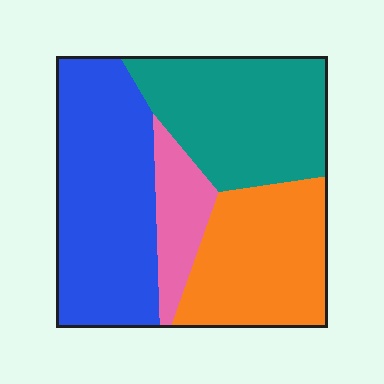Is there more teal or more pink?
Teal.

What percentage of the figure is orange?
Orange takes up about one quarter (1/4) of the figure.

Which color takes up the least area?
Pink, at roughly 10%.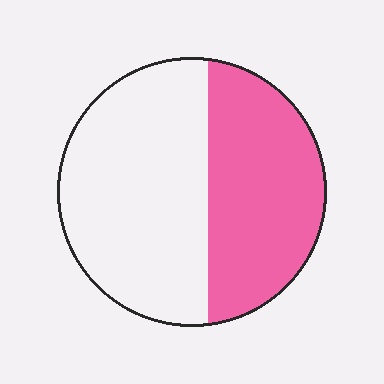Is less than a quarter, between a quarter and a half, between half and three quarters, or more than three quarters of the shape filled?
Between a quarter and a half.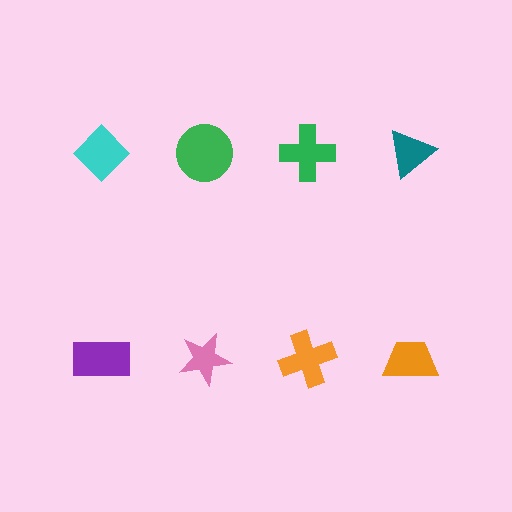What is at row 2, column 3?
An orange cross.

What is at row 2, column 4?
An orange trapezoid.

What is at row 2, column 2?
A pink star.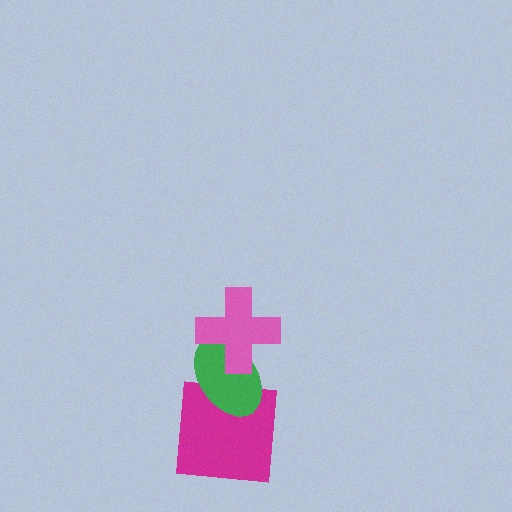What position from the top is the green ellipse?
The green ellipse is 2nd from the top.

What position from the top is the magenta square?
The magenta square is 3rd from the top.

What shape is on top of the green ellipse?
The pink cross is on top of the green ellipse.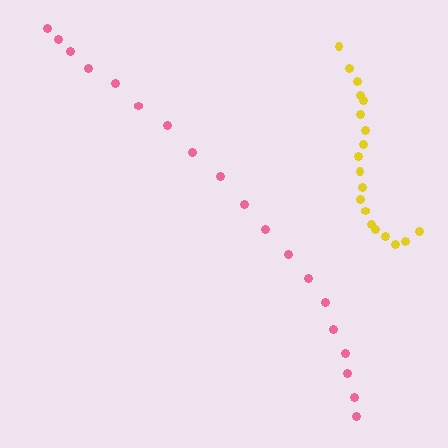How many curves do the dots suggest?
There are 2 distinct paths.